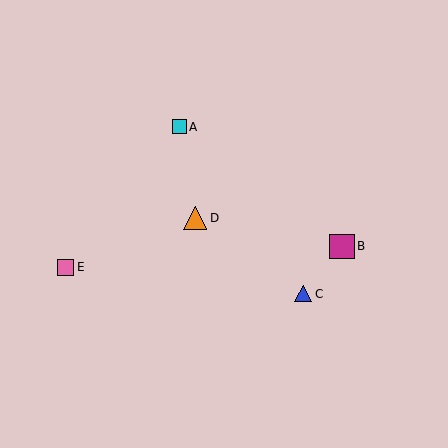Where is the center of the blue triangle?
The center of the blue triangle is at (303, 294).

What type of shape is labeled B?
Shape B is a magenta square.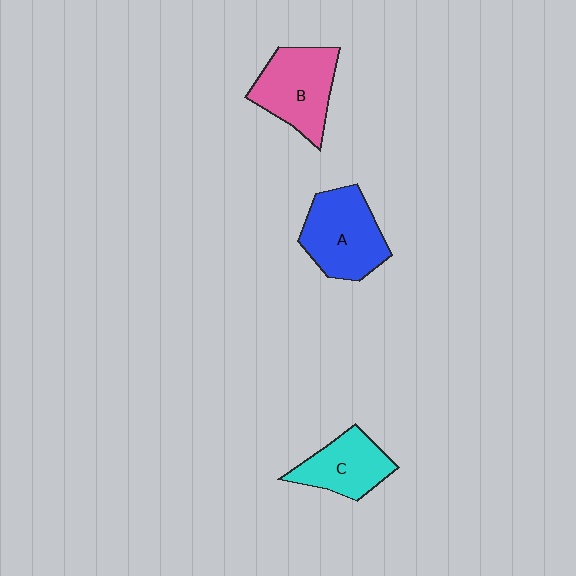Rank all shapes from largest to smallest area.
From largest to smallest: A (blue), B (pink), C (cyan).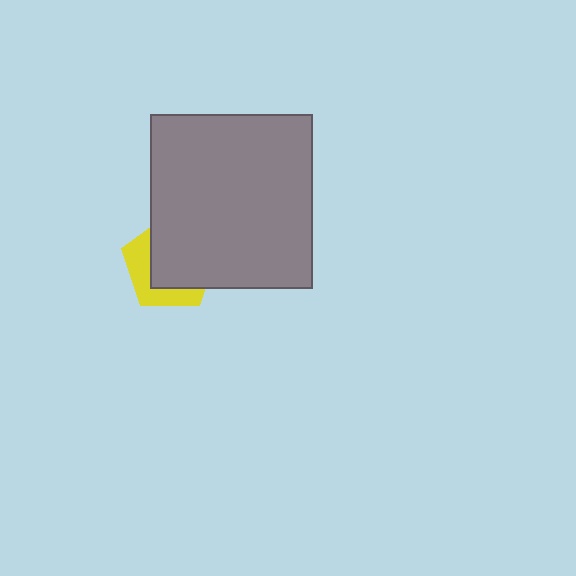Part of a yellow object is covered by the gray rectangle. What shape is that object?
It is a pentagon.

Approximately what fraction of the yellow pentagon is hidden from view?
Roughly 64% of the yellow pentagon is hidden behind the gray rectangle.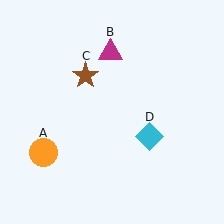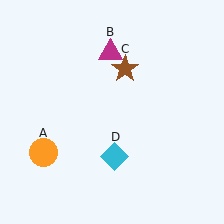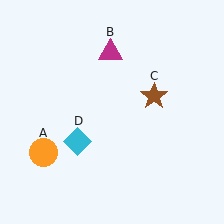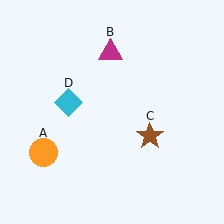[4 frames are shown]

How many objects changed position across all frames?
2 objects changed position: brown star (object C), cyan diamond (object D).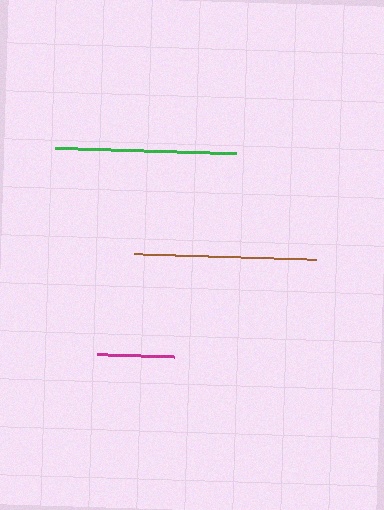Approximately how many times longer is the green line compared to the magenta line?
The green line is approximately 2.4 times the length of the magenta line.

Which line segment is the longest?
The brown line is the longest at approximately 182 pixels.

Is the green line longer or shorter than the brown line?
The brown line is longer than the green line.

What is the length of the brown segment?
The brown segment is approximately 182 pixels long.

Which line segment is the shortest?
The magenta line is the shortest at approximately 77 pixels.